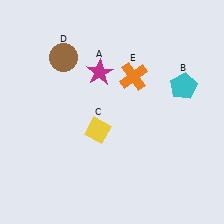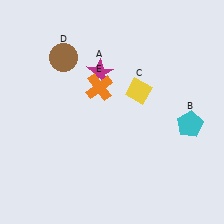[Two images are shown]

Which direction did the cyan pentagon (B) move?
The cyan pentagon (B) moved down.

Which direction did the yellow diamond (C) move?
The yellow diamond (C) moved right.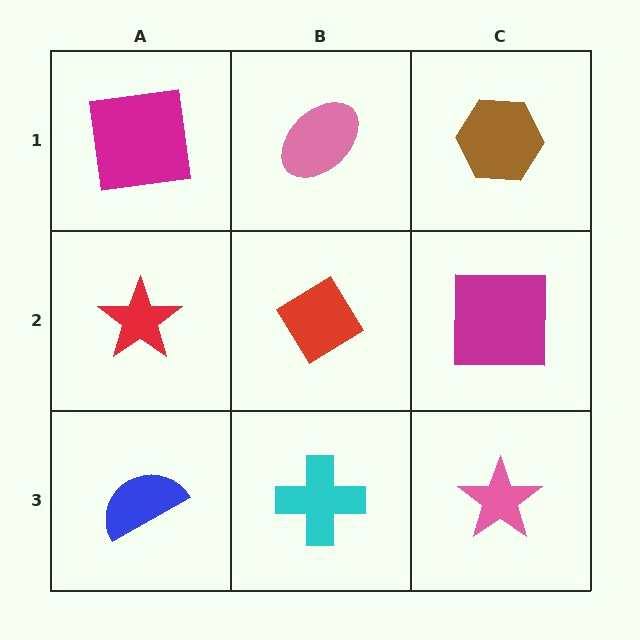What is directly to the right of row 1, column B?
A brown hexagon.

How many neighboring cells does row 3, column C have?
2.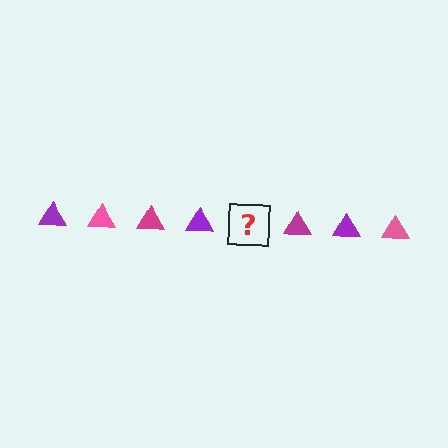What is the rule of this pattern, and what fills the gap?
The rule is that the pattern cycles through purple, pink, magenta triangles. The gap should be filled with a pink triangle.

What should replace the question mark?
The question mark should be replaced with a pink triangle.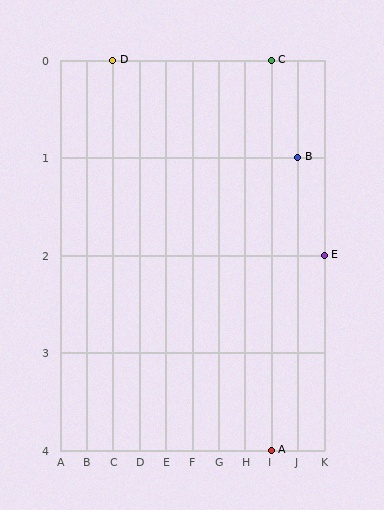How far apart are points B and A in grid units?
Points B and A are 1 column and 3 rows apart (about 3.2 grid units diagonally).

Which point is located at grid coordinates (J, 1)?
Point B is at (J, 1).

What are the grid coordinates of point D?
Point D is at grid coordinates (C, 0).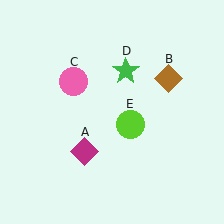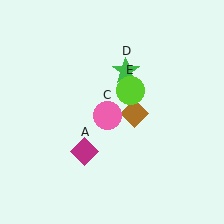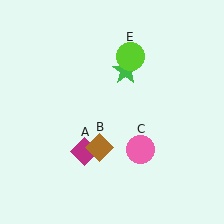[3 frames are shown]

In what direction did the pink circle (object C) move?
The pink circle (object C) moved down and to the right.